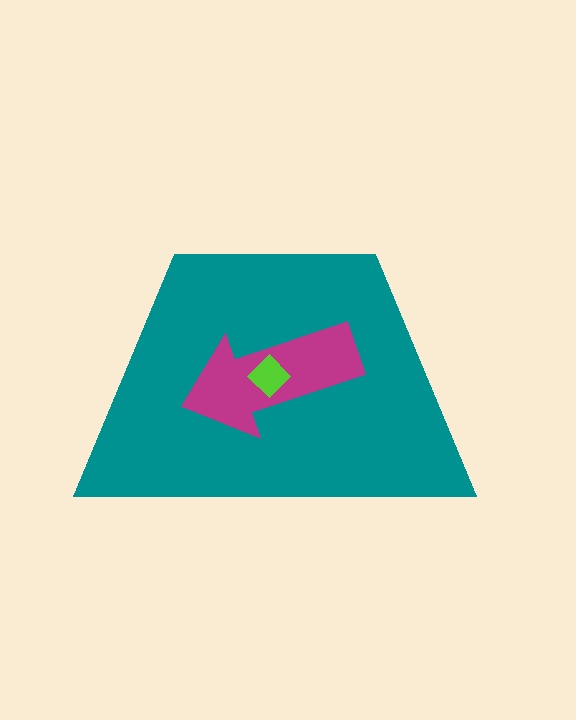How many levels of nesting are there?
3.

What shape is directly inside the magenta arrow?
The lime diamond.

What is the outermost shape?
The teal trapezoid.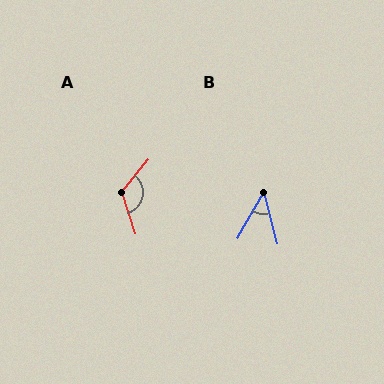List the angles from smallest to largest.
B (44°), A (123°).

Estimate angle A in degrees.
Approximately 123 degrees.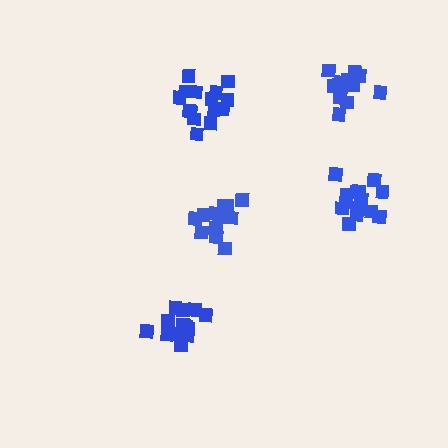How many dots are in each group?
Group 1: 12 dots, Group 2: 13 dots, Group 3: 15 dots, Group 4: 14 dots, Group 5: 15 dots (69 total).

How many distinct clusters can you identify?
There are 5 distinct clusters.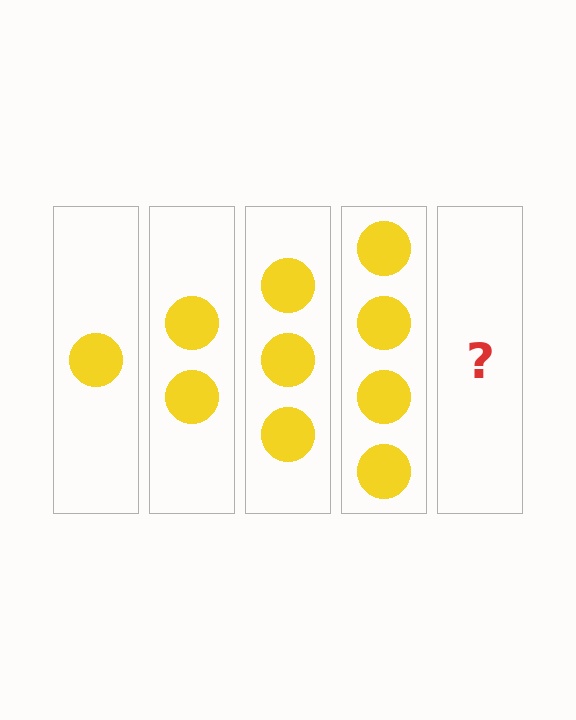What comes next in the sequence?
The next element should be 5 circles.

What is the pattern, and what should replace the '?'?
The pattern is that each step adds one more circle. The '?' should be 5 circles.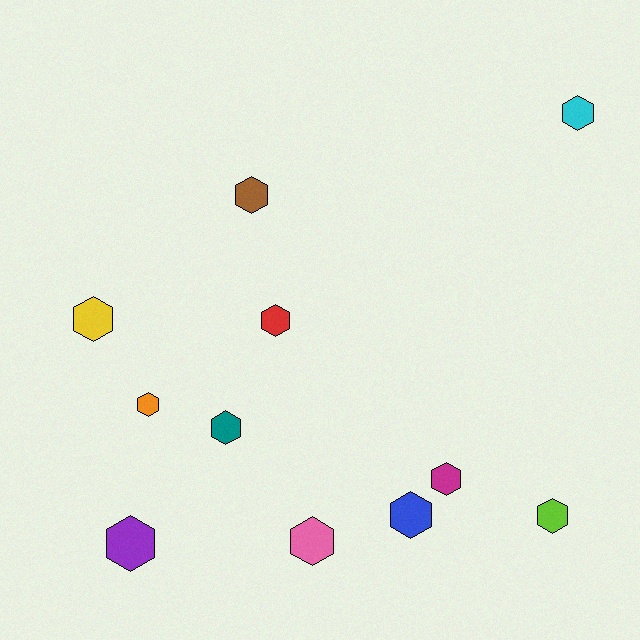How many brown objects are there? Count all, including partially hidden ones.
There is 1 brown object.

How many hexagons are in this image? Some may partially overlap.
There are 11 hexagons.